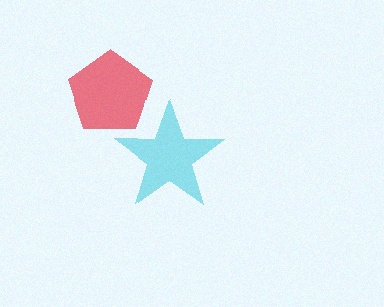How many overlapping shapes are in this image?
There are 2 overlapping shapes in the image.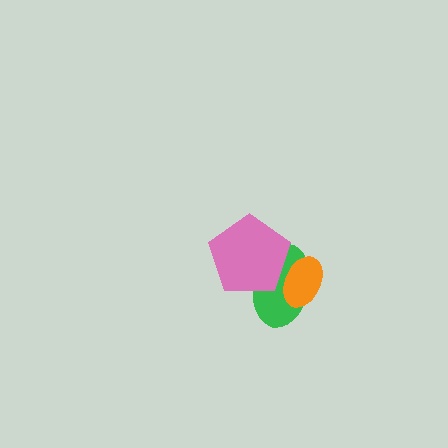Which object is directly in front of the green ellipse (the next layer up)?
The pink pentagon is directly in front of the green ellipse.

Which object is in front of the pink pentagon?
The orange ellipse is in front of the pink pentagon.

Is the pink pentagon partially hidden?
Yes, it is partially covered by another shape.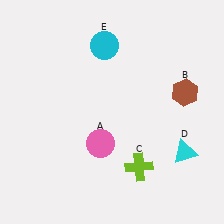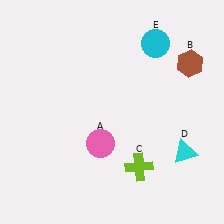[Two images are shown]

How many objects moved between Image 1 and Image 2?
2 objects moved between the two images.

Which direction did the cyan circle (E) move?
The cyan circle (E) moved right.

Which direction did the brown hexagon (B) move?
The brown hexagon (B) moved up.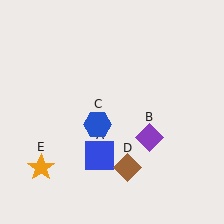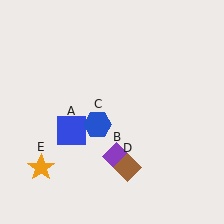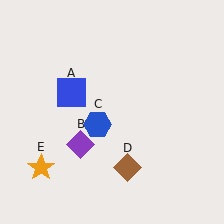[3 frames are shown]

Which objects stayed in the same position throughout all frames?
Blue hexagon (object C) and brown diamond (object D) and orange star (object E) remained stationary.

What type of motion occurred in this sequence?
The blue square (object A), purple diamond (object B) rotated clockwise around the center of the scene.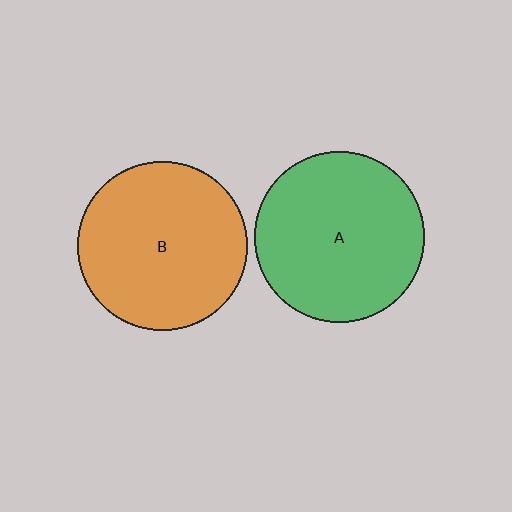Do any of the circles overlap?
No, none of the circles overlap.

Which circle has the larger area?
Circle A (green).